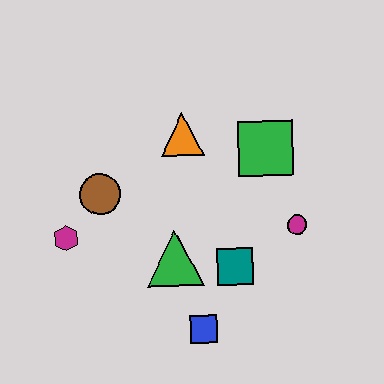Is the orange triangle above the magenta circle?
Yes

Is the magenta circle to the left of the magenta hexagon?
No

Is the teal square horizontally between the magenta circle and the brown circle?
Yes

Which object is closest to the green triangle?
The teal square is closest to the green triangle.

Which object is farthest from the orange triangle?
The blue square is farthest from the orange triangle.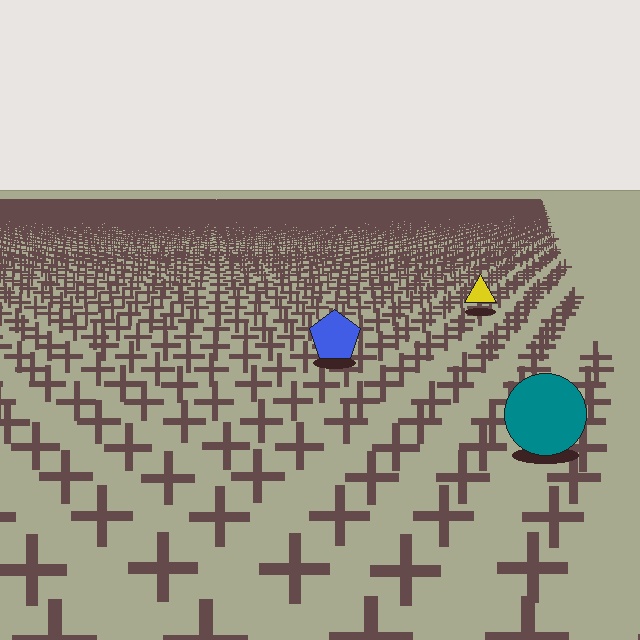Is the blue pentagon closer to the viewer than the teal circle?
No. The teal circle is closer — you can tell from the texture gradient: the ground texture is coarser near it.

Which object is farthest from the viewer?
The yellow triangle is farthest from the viewer. It appears smaller and the ground texture around it is denser.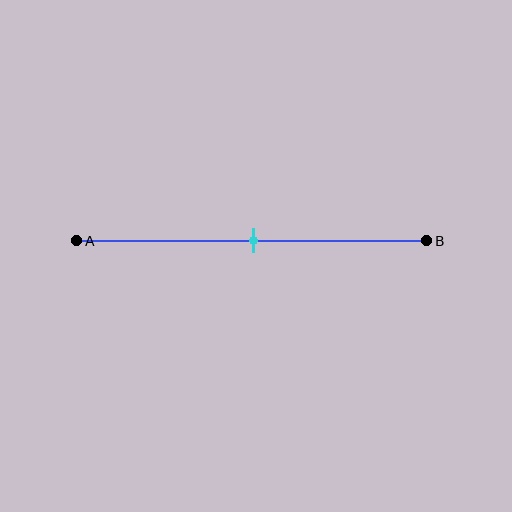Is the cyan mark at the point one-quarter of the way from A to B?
No, the mark is at about 50% from A, not at the 25% one-quarter point.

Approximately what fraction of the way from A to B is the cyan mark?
The cyan mark is approximately 50% of the way from A to B.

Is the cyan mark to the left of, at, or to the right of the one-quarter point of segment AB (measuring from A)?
The cyan mark is to the right of the one-quarter point of segment AB.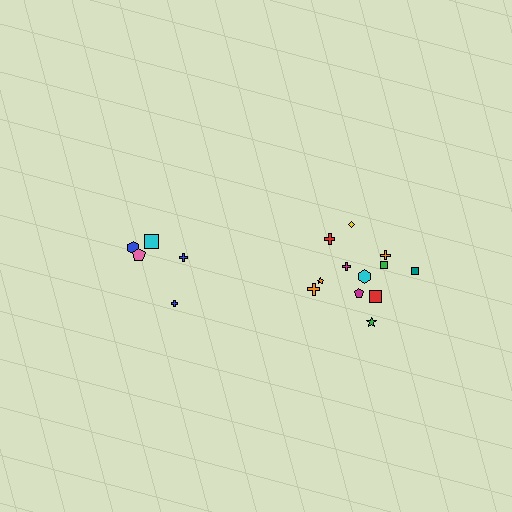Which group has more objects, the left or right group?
The right group.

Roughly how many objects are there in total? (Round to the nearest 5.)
Roughly 15 objects in total.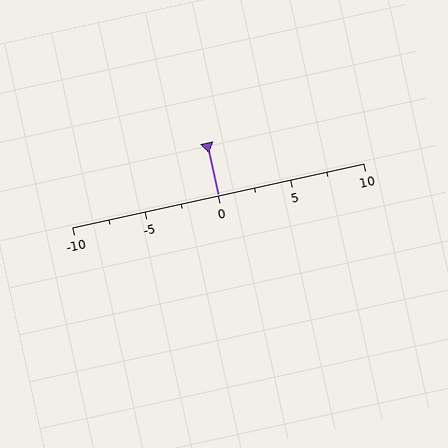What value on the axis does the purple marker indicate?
The marker indicates approximately 0.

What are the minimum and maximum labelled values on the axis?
The axis runs from -10 to 10.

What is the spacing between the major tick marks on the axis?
The major ticks are spaced 5 apart.